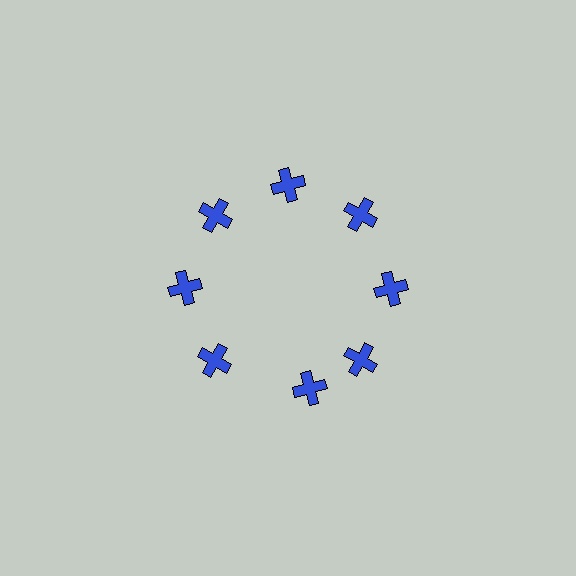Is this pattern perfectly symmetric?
No. The 8 blue crosses are arranged in a ring, but one element near the 6 o'clock position is rotated out of alignment along the ring, breaking the 8-fold rotational symmetry.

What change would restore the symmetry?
The symmetry would be restored by rotating it back into even spacing with its neighbors so that all 8 crosses sit at equal angles and equal distance from the center.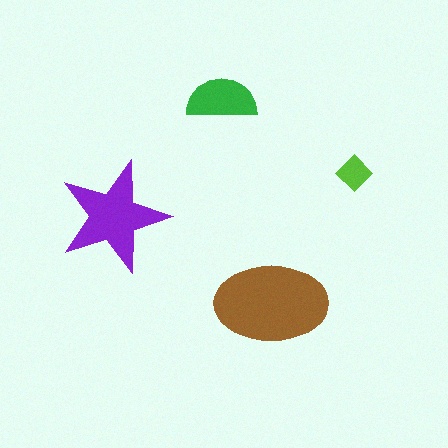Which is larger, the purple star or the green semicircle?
The purple star.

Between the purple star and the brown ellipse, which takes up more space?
The brown ellipse.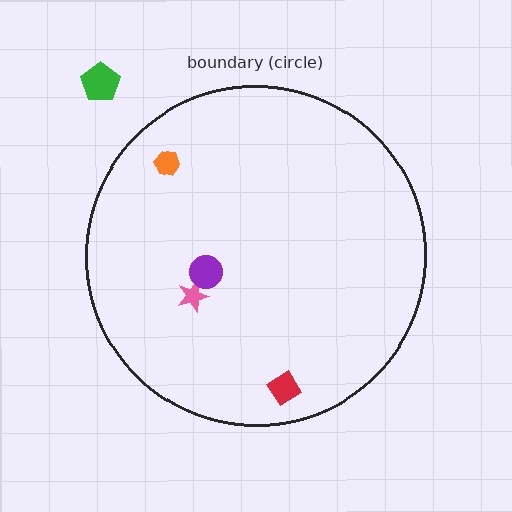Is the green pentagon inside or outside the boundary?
Outside.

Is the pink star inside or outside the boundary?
Inside.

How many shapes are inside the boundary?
4 inside, 1 outside.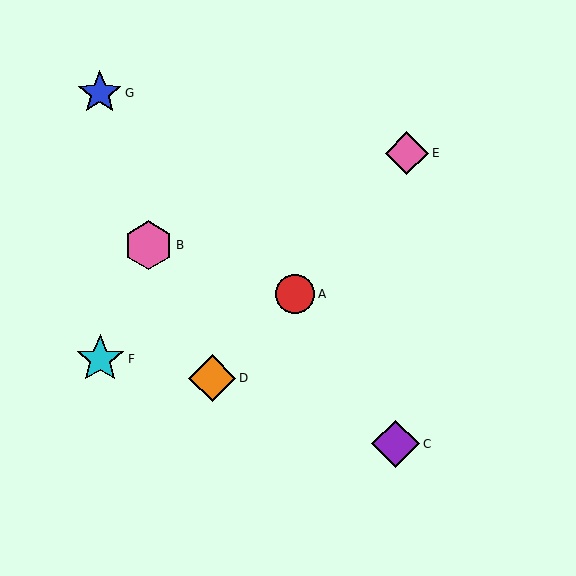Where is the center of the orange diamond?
The center of the orange diamond is at (212, 378).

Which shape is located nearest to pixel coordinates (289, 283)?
The red circle (labeled A) at (295, 294) is nearest to that location.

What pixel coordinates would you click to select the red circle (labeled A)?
Click at (295, 294) to select the red circle A.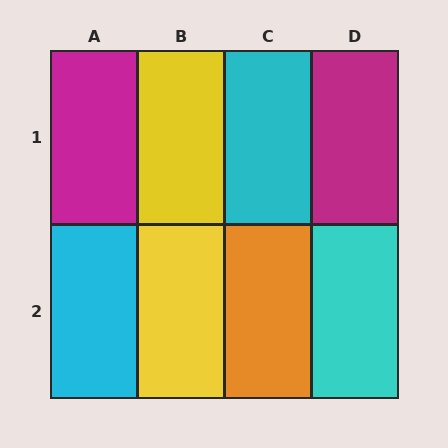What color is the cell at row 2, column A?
Cyan.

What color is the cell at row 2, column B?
Yellow.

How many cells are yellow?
2 cells are yellow.